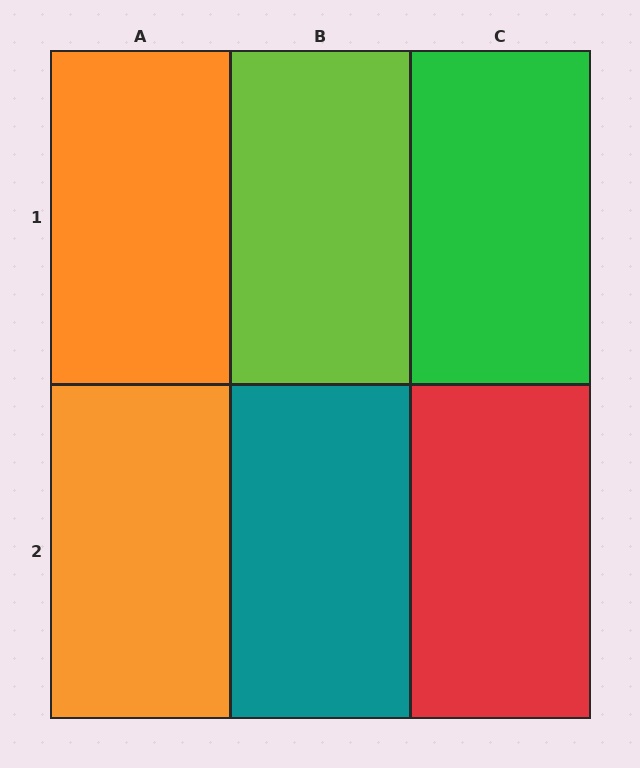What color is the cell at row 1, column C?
Green.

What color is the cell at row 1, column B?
Lime.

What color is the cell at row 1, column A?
Orange.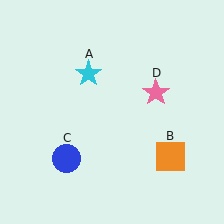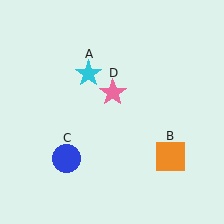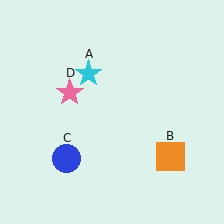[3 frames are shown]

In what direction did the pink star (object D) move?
The pink star (object D) moved left.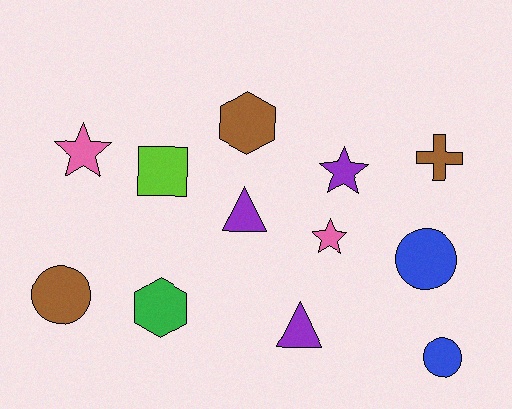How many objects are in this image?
There are 12 objects.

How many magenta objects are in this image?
There are no magenta objects.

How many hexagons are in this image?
There are 2 hexagons.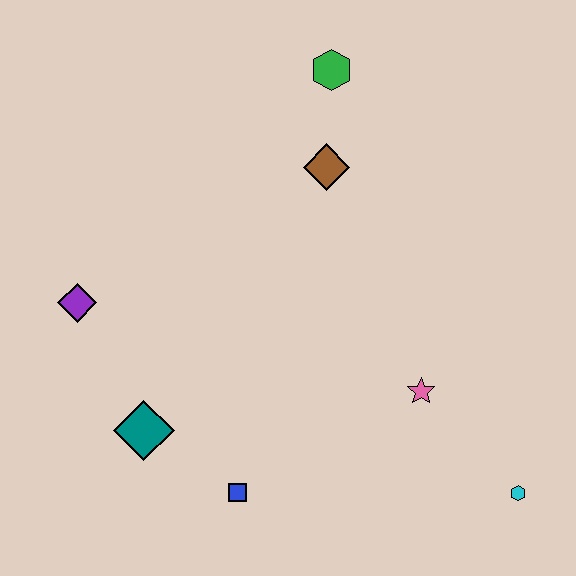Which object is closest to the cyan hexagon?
The pink star is closest to the cyan hexagon.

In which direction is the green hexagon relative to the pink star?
The green hexagon is above the pink star.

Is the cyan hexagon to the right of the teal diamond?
Yes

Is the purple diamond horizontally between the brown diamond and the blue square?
No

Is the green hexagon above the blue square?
Yes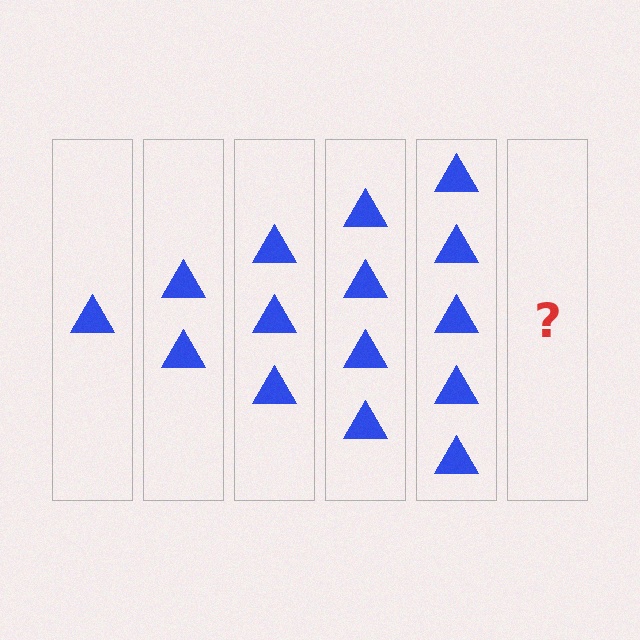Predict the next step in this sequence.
The next step is 6 triangles.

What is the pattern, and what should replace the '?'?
The pattern is that each step adds one more triangle. The '?' should be 6 triangles.